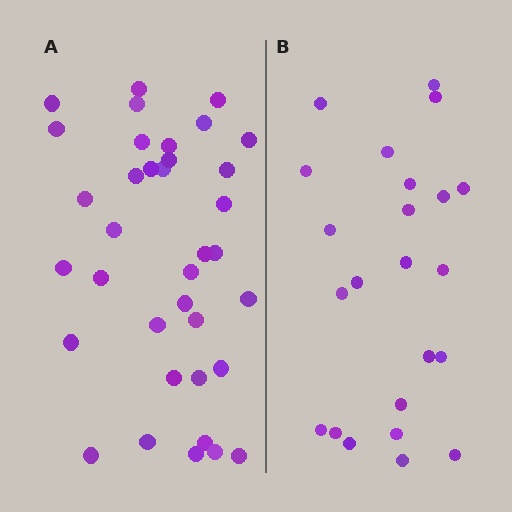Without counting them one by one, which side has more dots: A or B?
Region A (the left region) has more dots.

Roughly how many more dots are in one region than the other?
Region A has approximately 15 more dots than region B.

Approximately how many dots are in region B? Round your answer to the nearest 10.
About 20 dots. (The exact count is 23, which rounds to 20.)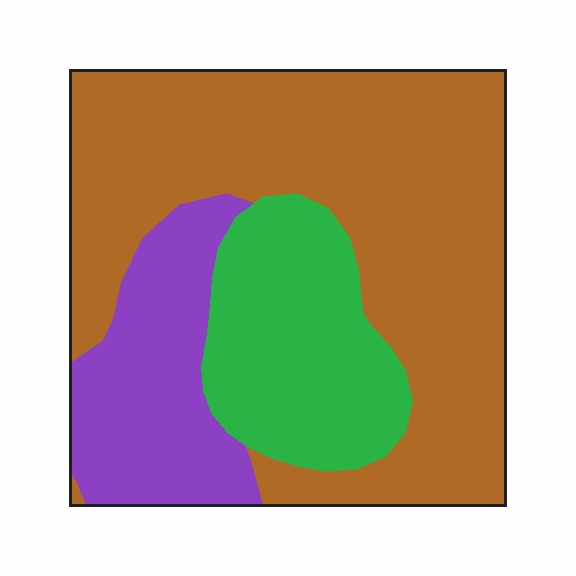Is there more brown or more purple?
Brown.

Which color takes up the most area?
Brown, at roughly 60%.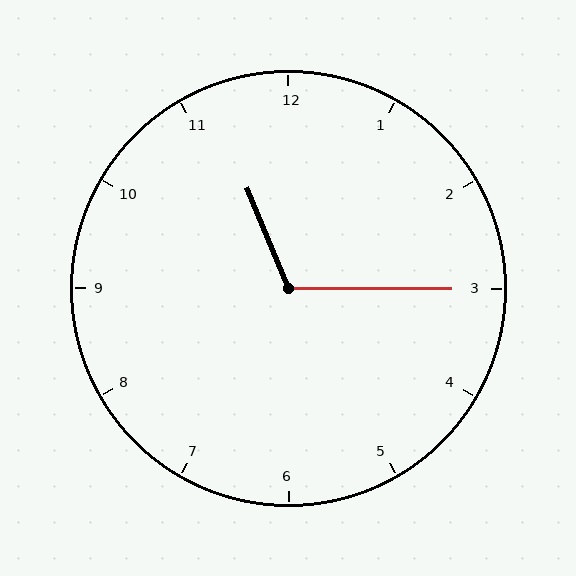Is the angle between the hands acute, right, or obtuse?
It is obtuse.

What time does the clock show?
11:15.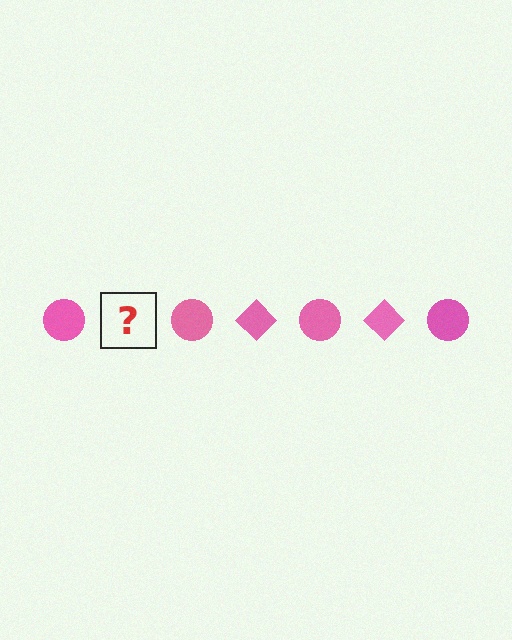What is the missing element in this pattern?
The missing element is a pink diamond.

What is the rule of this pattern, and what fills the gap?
The rule is that the pattern cycles through circle, diamond shapes in pink. The gap should be filled with a pink diamond.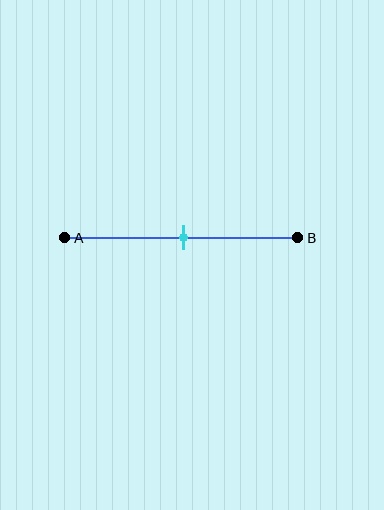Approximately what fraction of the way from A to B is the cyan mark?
The cyan mark is approximately 50% of the way from A to B.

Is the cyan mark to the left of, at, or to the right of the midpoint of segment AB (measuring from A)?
The cyan mark is approximately at the midpoint of segment AB.